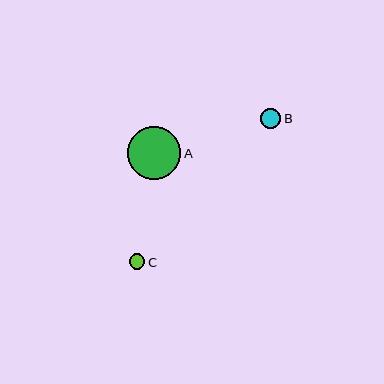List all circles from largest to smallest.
From largest to smallest: A, B, C.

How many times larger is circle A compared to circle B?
Circle A is approximately 2.7 times the size of circle B.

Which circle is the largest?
Circle A is the largest with a size of approximately 54 pixels.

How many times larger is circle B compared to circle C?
Circle B is approximately 1.3 times the size of circle C.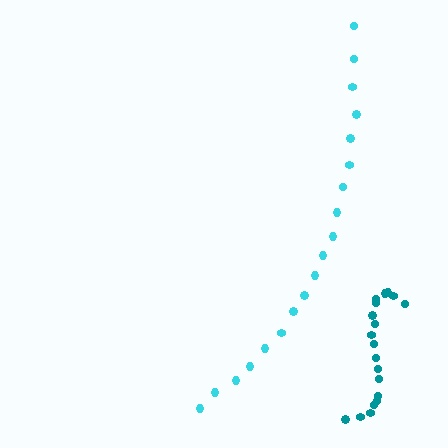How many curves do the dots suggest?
There are 2 distinct paths.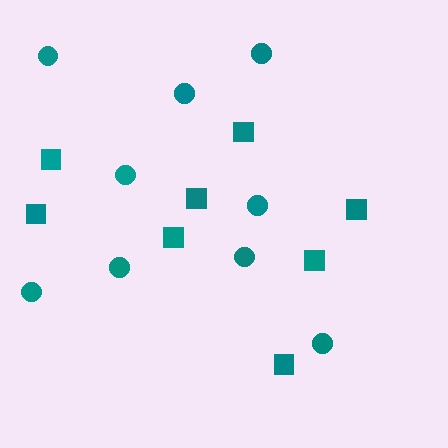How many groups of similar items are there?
There are 2 groups: one group of squares (8) and one group of circles (9).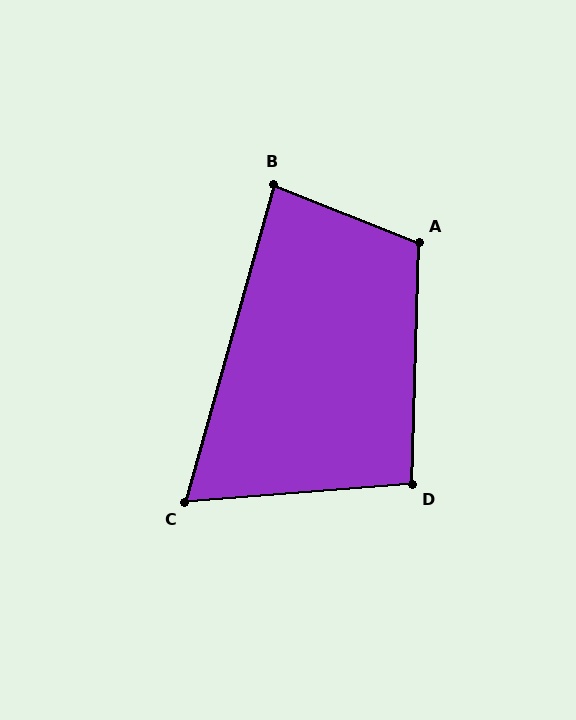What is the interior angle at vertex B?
Approximately 84 degrees (acute).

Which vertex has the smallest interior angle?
C, at approximately 70 degrees.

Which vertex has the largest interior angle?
A, at approximately 110 degrees.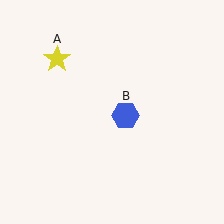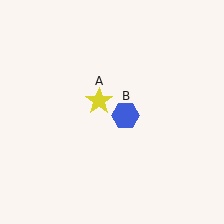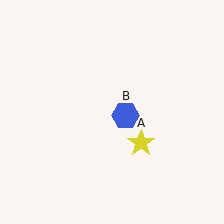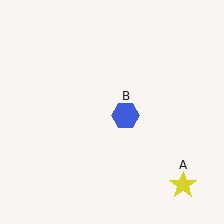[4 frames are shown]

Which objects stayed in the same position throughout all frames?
Blue hexagon (object B) remained stationary.